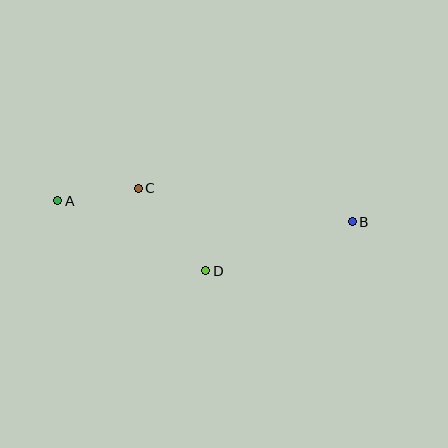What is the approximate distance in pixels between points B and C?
The distance between B and C is approximately 217 pixels.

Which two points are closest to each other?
Points A and C are closest to each other.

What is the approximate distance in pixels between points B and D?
The distance between B and D is approximately 155 pixels.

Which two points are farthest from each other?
Points A and B are farthest from each other.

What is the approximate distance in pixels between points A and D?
The distance between A and D is approximately 164 pixels.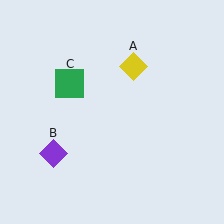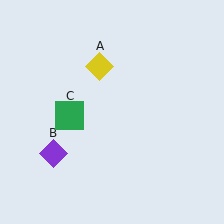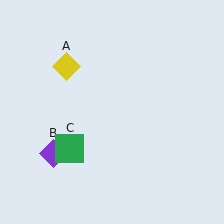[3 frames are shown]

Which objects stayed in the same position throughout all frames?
Purple diamond (object B) remained stationary.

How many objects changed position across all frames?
2 objects changed position: yellow diamond (object A), green square (object C).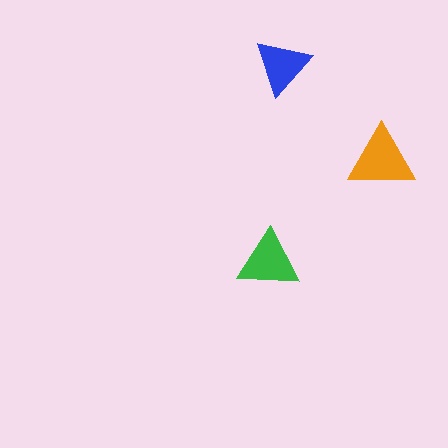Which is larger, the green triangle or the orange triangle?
The orange one.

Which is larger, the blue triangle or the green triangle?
The green one.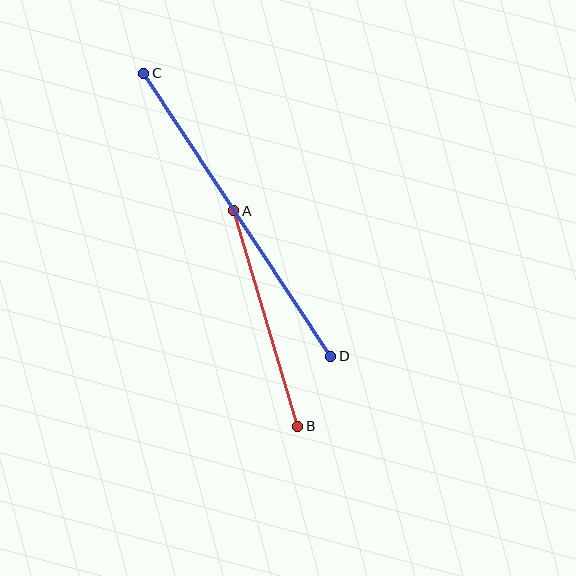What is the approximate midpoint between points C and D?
The midpoint is at approximately (237, 215) pixels.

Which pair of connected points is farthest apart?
Points C and D are farthest apart.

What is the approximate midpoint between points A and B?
The midpoint is at approximately (266, 318) pixels.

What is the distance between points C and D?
The distance is approximately 340 pixels.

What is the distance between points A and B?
The distance is approximately 225 pixels.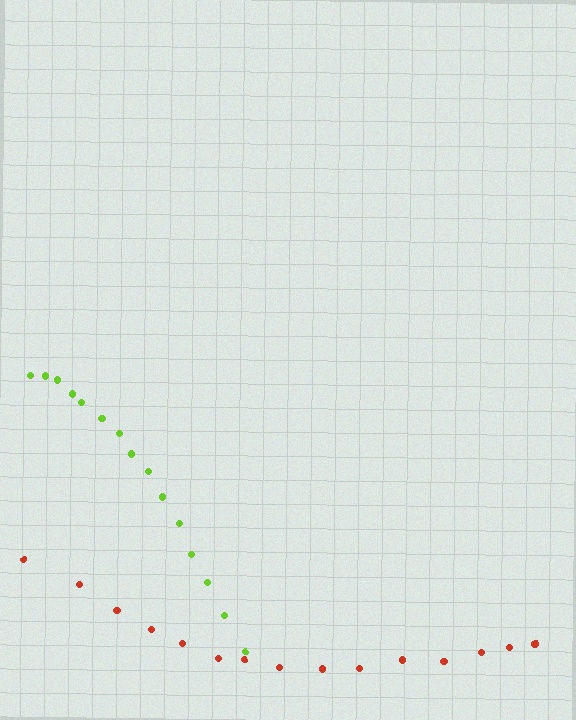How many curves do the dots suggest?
There are 2 distinct paths.